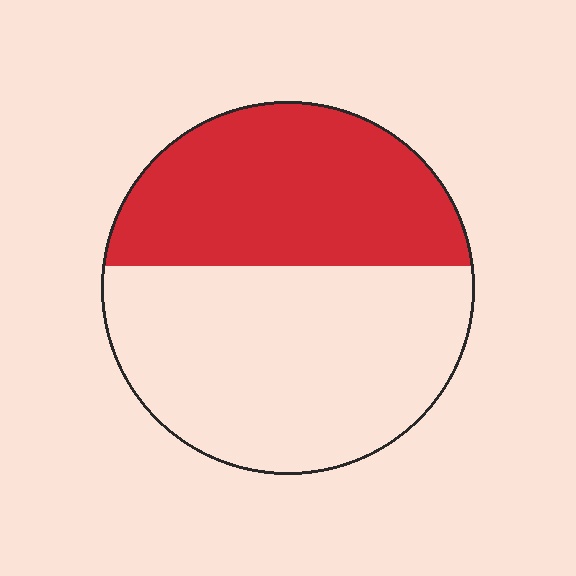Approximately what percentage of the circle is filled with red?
Approximately 45%.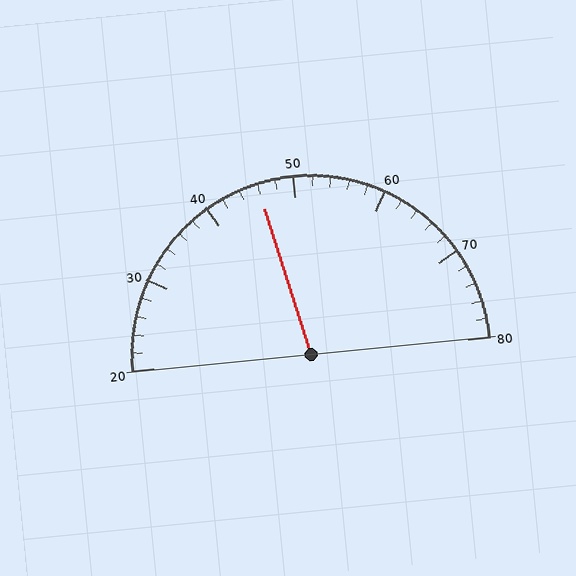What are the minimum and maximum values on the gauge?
The gauge ranges from 20 to 80.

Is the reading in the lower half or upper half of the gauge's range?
The reading is in the lower half of the range (20 to 80).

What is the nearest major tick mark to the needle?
The nearest major tick mark is 50.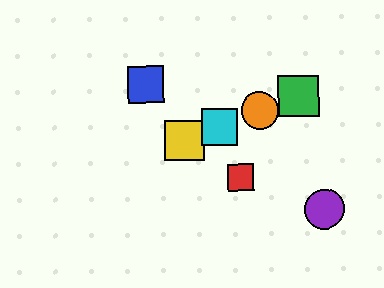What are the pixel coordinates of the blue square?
The blue square is at (146, 84).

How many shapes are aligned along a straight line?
4 shapes (the green square, the yellow square, the orange circle, the cyan square) are aligned along a straight line.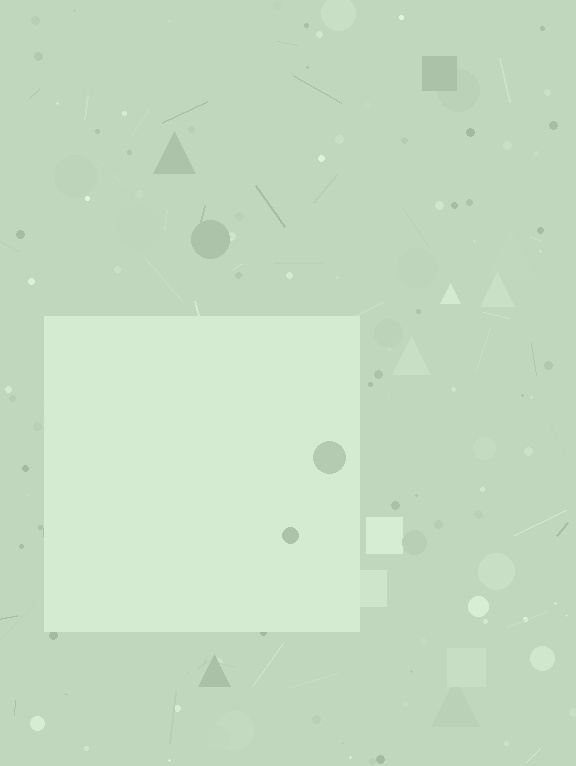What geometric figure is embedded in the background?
A square is embedded in the background.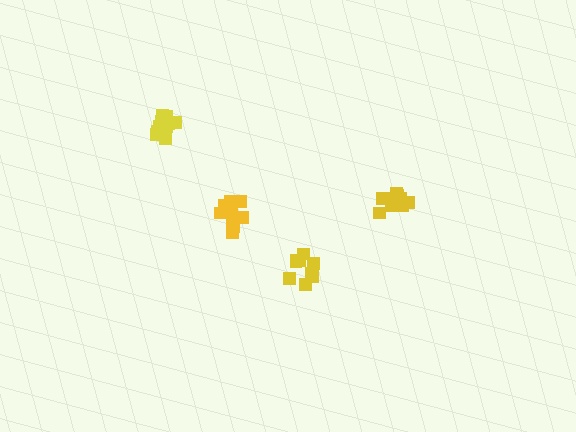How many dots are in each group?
Group 1: 11 dots, Group 2: 10 dots, Group 3: 13 dots, Group 4: 13 dots (47 total).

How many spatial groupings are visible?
There are 4 spatial groupings.